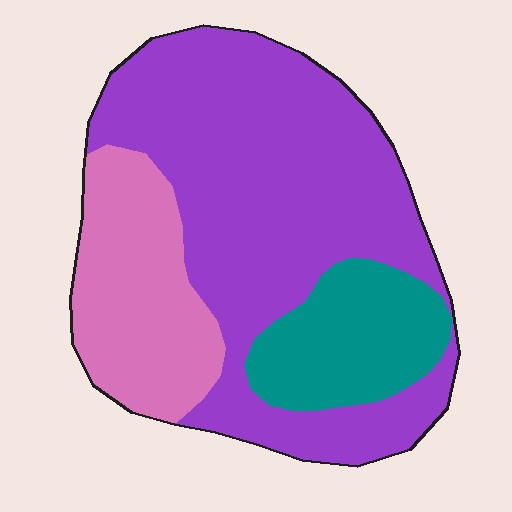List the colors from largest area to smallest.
From largest to smallest: purple, pink, teal.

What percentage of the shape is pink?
Pink takes up between a sixth and a third of the shape.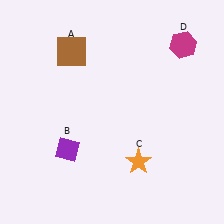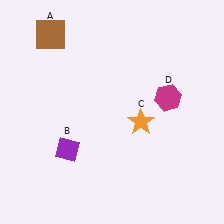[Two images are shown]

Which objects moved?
The objects that moved are: the brown square (A), the orange star (C), the magenta hexagon (D).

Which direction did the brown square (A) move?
The brown square (A) moved left.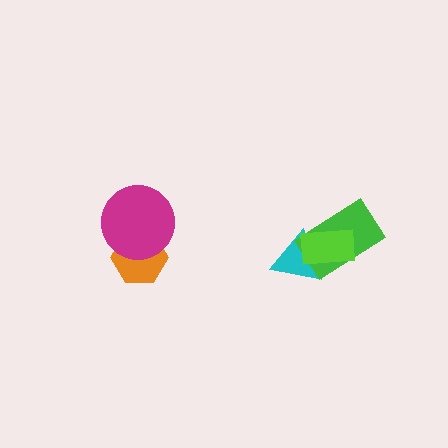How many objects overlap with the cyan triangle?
2 objects overlap with the cyan triangle.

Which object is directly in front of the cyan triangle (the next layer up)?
The green rectangle is directly in front of the cyan triangle.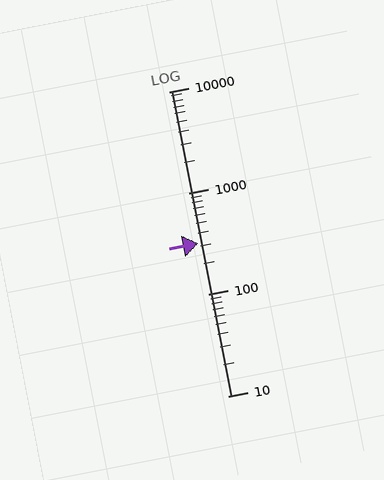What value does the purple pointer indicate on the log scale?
The pointer indicates approximately 320.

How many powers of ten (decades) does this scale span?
The scale spans 3 decades, from 10 to 10000.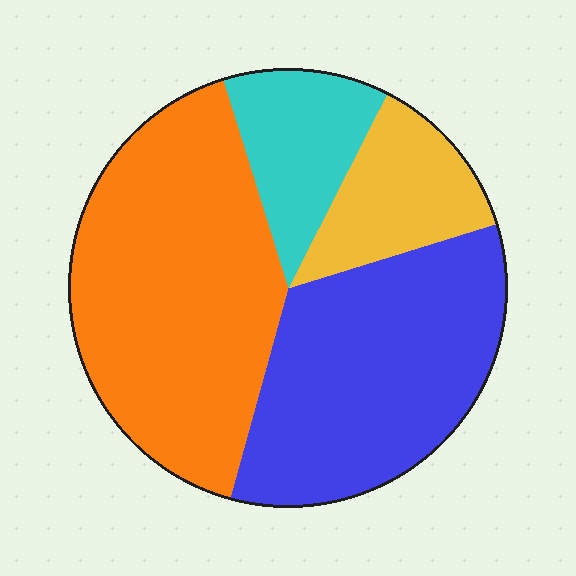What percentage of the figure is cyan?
Cyan takes up less than a quarter of the figure.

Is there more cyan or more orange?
Orange.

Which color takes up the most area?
Orange, at roughly 40%.